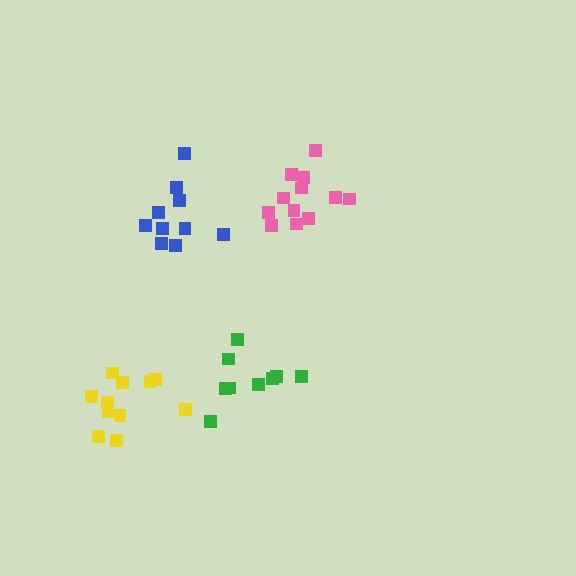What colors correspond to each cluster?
The clusters are colored: yellow, pink, blue, green.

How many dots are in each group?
Group 1: 11 dots, Group 2: 12 dots, Group 3: 10 dots, Group 4: 9 dots (42 total).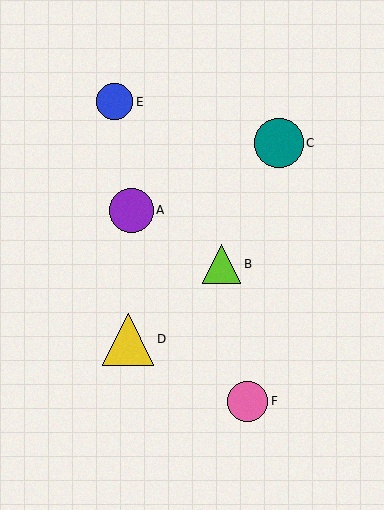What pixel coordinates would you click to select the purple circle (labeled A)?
Click at (131, 210) to select the purple circle A.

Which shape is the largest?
The yellow triangle (labeled D) is the largest.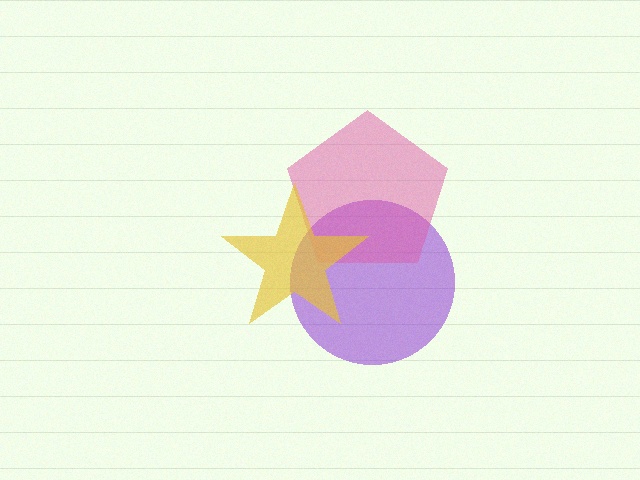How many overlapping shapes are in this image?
There are 3 overlapping shapes in the image.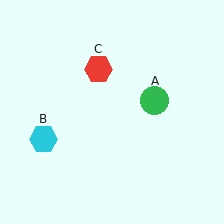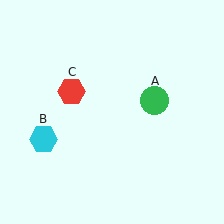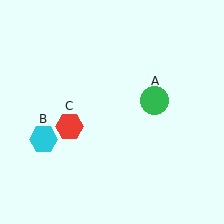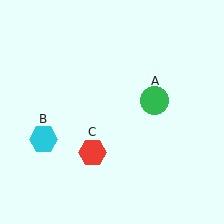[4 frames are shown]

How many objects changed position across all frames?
1 object changed position: red hexagon (object C).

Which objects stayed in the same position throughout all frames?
Green circle (object A) and cyan hexagon (object B) remained stationary.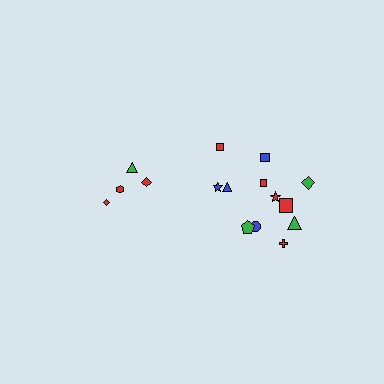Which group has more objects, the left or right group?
The right group.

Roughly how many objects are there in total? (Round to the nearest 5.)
Roughly 15 objects in total.